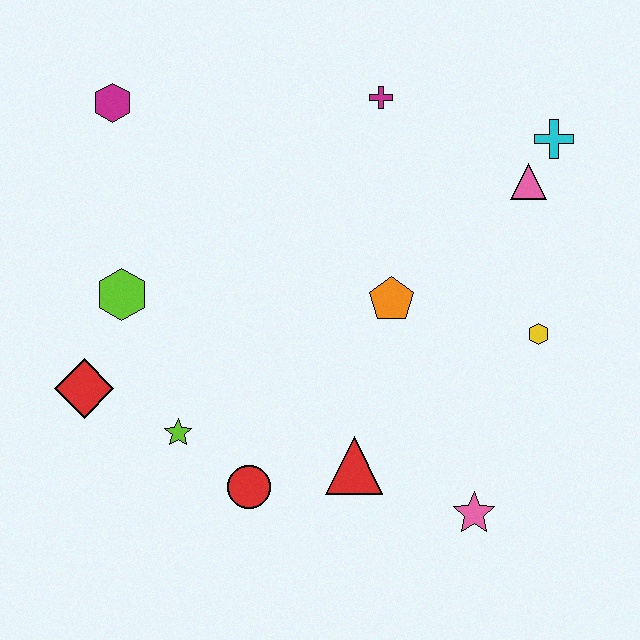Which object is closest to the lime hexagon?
The red diamond is closest to the lime hexagon.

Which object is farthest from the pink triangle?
The red diamond is farthest from the pink triangle.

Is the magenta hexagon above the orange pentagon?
Yes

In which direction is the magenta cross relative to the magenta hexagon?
The magenta cross is to the right of the magenta hexagon.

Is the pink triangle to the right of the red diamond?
Yes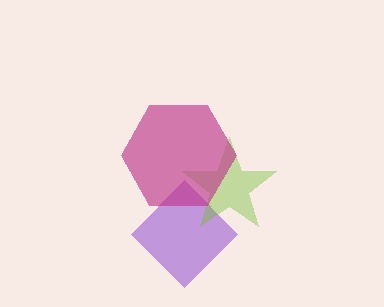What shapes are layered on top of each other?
The layered shapes are: a purple diamond, a lime star, a magenta hexagon.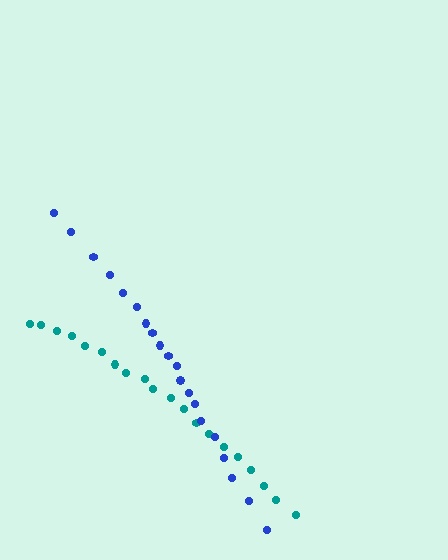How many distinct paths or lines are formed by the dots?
There are 2 distinct paths.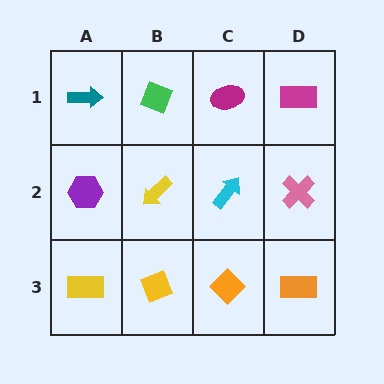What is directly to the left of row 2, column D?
A cyan arrow.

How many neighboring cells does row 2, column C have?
4.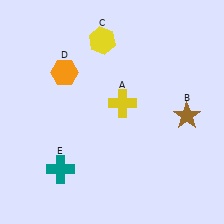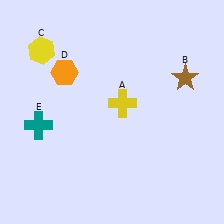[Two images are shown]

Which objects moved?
The objects that moved are: the brown star (B), the yellow hexagon (C), the teal cross (E).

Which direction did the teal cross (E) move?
The teal cross (E) moved up.